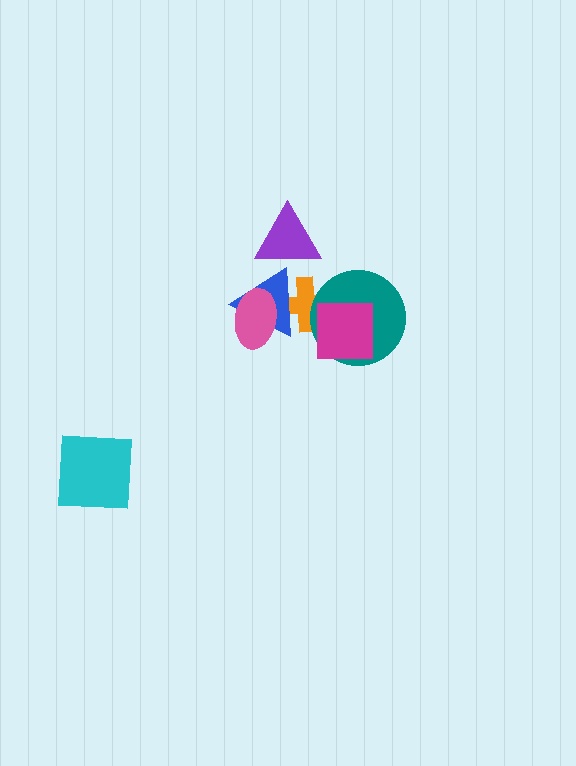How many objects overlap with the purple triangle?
1 object overlaps with the purple triangle.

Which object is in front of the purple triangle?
The blue triangle is in front of the purple triangle.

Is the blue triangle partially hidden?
Yes, it is partially covered by another shape.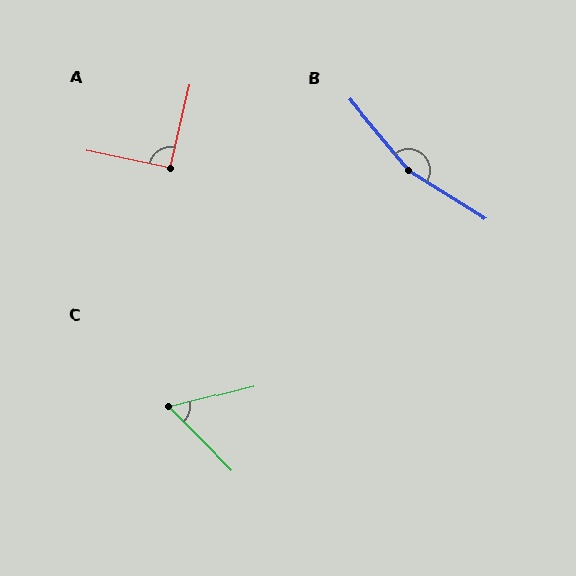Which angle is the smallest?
C, at approximately 59 degrees.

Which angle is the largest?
B, at approximately 162 degrees.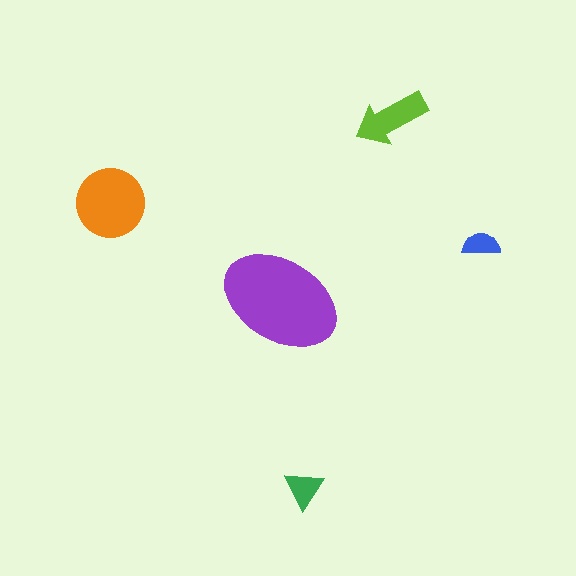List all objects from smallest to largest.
The blue semicircle, the green triangle, the lime arrow, the orange circle, the purple ellipse.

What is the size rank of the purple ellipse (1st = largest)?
1st.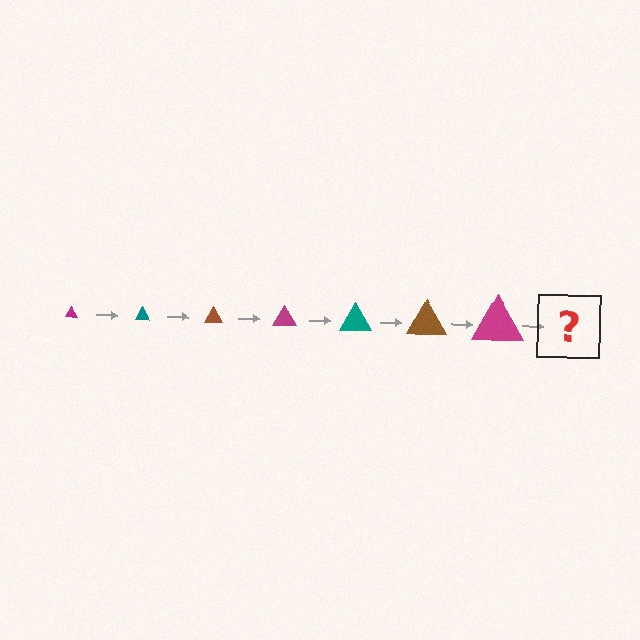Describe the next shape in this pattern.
It should be a teal triangle, larger than the previous one.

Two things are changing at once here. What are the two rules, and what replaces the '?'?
The two rules are that the triangle grows larger each step and the color cycles through magenta, teal, and brown. The '?' should be a teal triangle, larger than the previous one.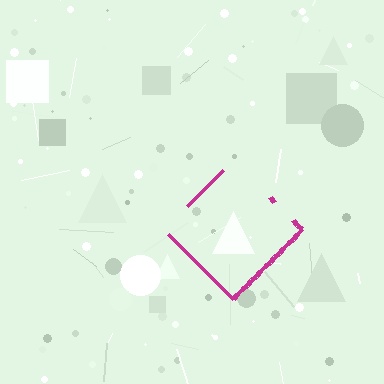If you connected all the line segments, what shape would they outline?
They would outline a diamond.